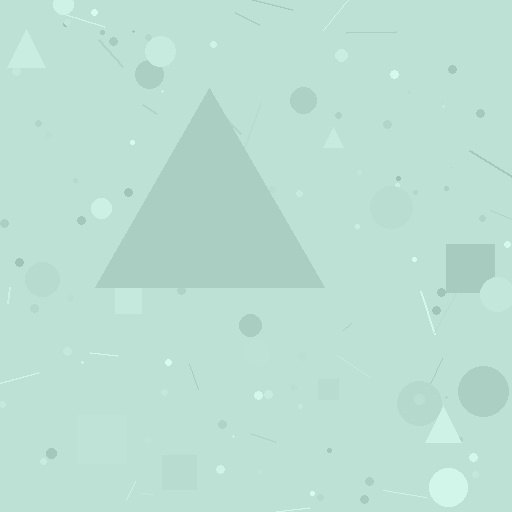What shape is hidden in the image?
A triangle is hidden in the image.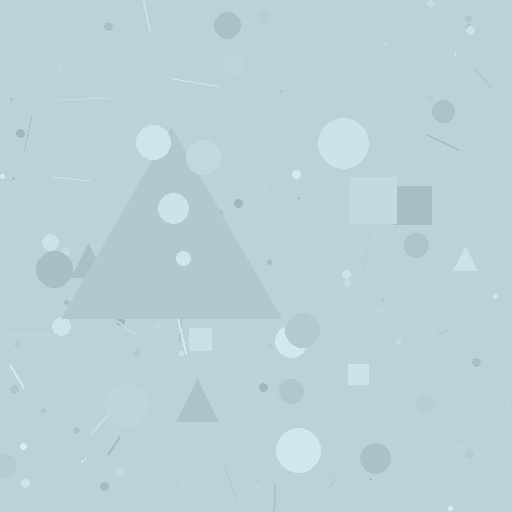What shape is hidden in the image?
A triangle is hidden in the image.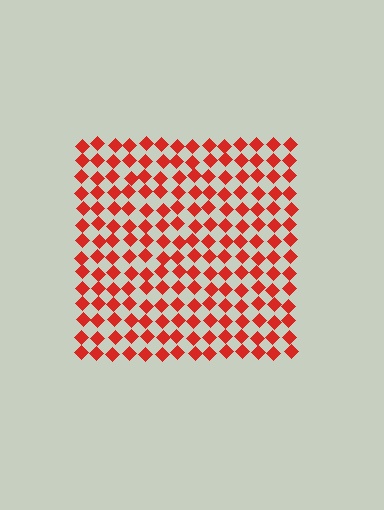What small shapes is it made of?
It is made of small diamonds.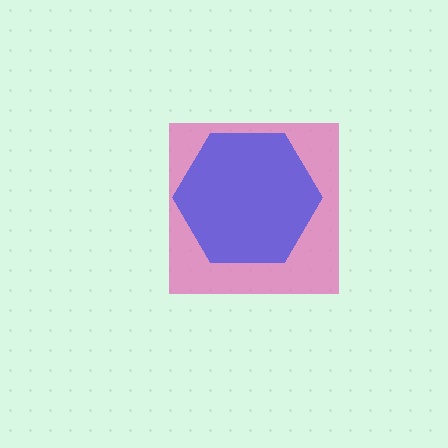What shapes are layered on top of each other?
The layered shapes are: a pink square, a blue hexagon.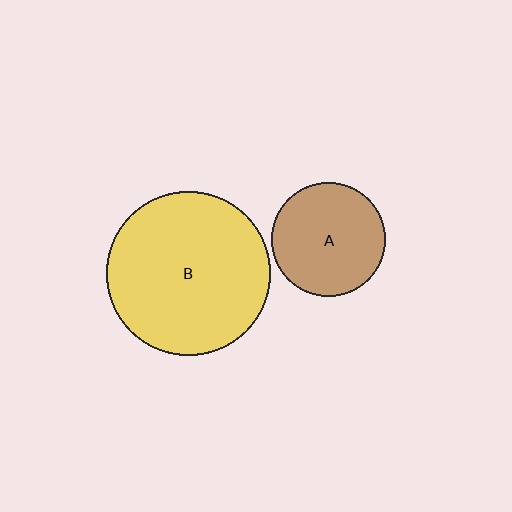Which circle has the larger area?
Circle B (yellow).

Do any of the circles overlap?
No, none of the circles overlap.